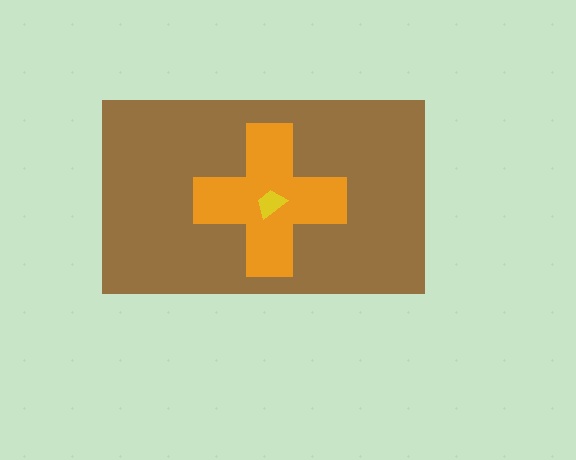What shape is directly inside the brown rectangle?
The orange cross.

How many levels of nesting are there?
3.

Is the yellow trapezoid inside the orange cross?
Yes.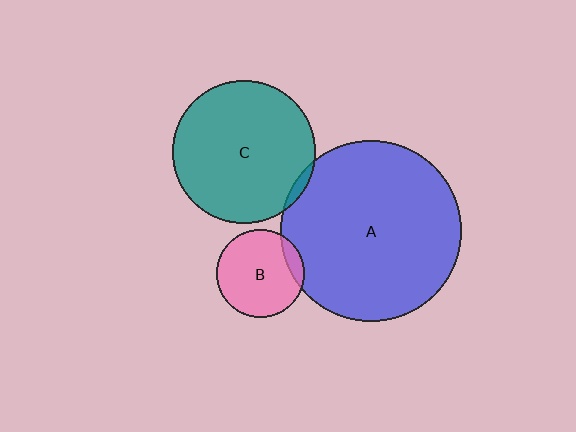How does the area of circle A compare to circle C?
Approximately 1.6 times.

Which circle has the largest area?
Circle A (blue).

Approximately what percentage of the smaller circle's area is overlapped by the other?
Approximately 10%.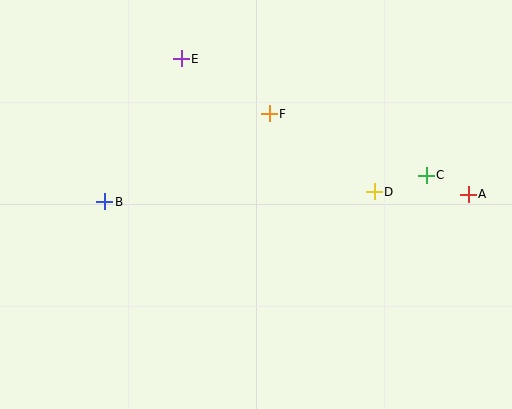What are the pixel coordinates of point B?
Point B is at (105, 202).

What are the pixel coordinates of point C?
Point C is at (426, 175).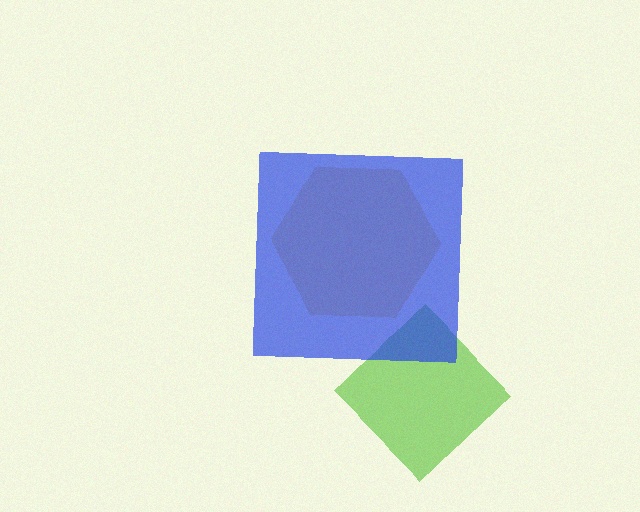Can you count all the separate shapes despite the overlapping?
Yes, there are 3 separate shapes.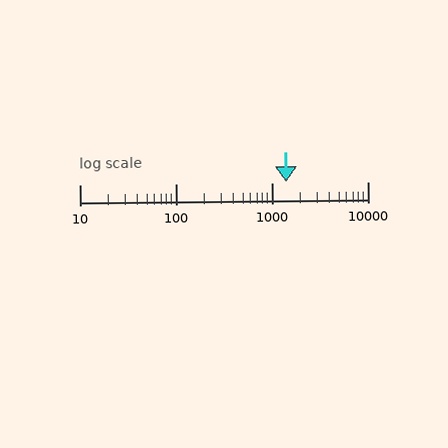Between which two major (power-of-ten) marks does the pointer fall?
The pointer is between 1000 and 10000.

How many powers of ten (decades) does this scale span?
The scale spans 3 decades, from 10 to 10000.